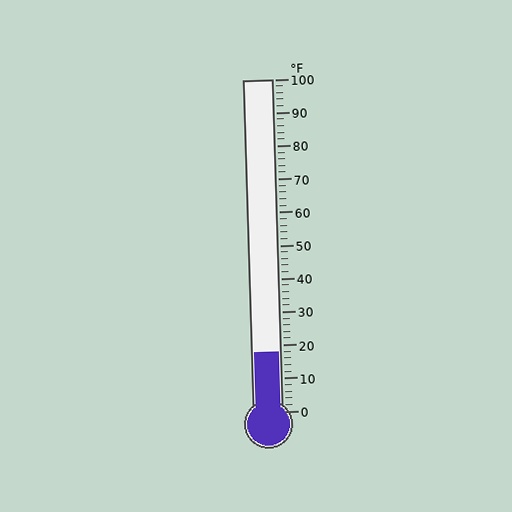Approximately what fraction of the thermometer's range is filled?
The thermometer is filled to approximately 20% of its range.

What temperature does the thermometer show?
The thermometer shows approximately 18°F.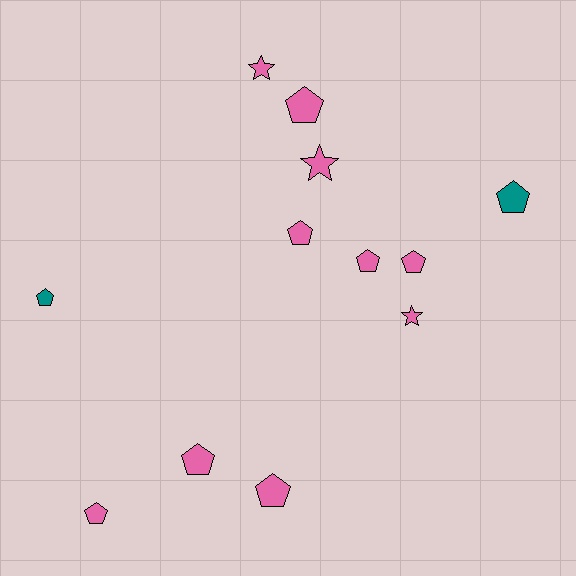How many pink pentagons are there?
There are 7 pink pentagons.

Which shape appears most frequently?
Pentagon, with 9 objects.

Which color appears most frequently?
Pink, with 10 objects.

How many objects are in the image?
There are 12 objects.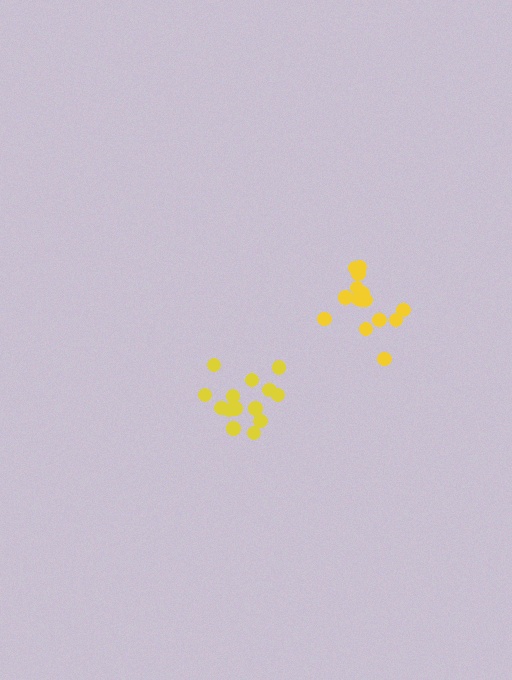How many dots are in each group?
Group 1: 15 dots, Group 2: 14 dots (29 total).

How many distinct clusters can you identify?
There are 2 distinct clusters.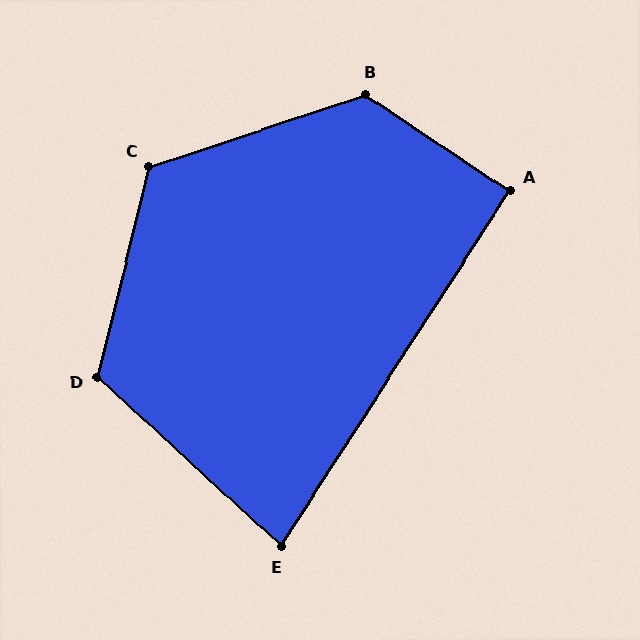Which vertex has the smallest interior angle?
E, at approximately 80 degrees.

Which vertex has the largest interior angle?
B, at approximately 128 degrees.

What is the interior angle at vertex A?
Approximately 91 degrees (approximately right).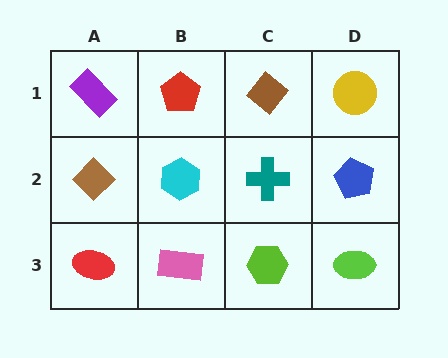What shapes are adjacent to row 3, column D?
A blue pentagon (row 2, column D), a lime hexagon (row 3, column C).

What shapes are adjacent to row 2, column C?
A brown diamond (row 1, column C), a lime hexagon (row 3, column C), a cyan hexagon (row 2, column B), a blue pentagon (row 2, column D).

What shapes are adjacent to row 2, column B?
A red pentagon (row 1, column B), a pink rectangle (row 3, column B), a brown diamond (row 2, column A), a teal cross (row 2, column C).